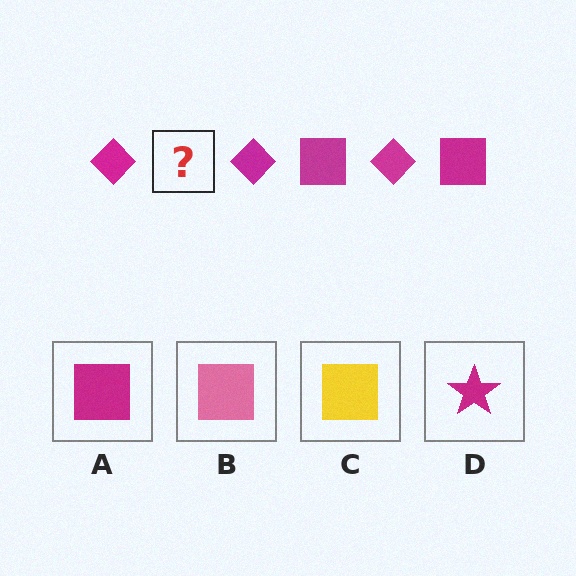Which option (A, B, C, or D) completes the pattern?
A.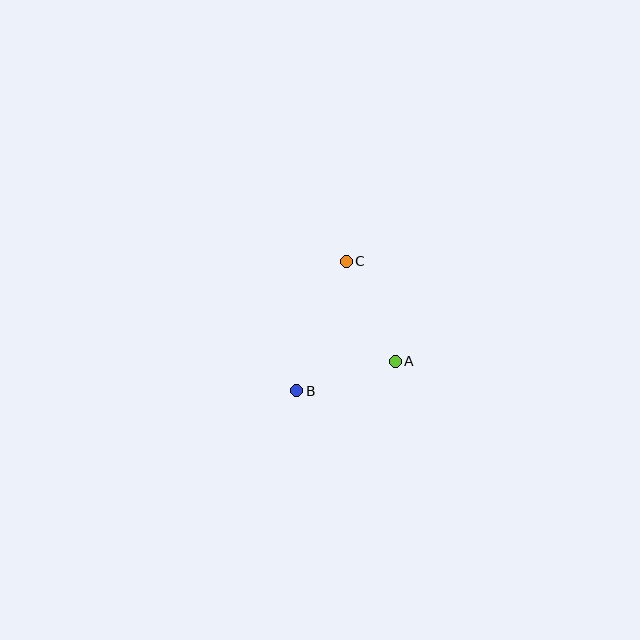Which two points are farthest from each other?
Points B and C are farthest from each other.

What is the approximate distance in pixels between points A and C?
The distance between A and C is approximately 111 pixels.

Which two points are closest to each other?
Points A and B are closest to each other.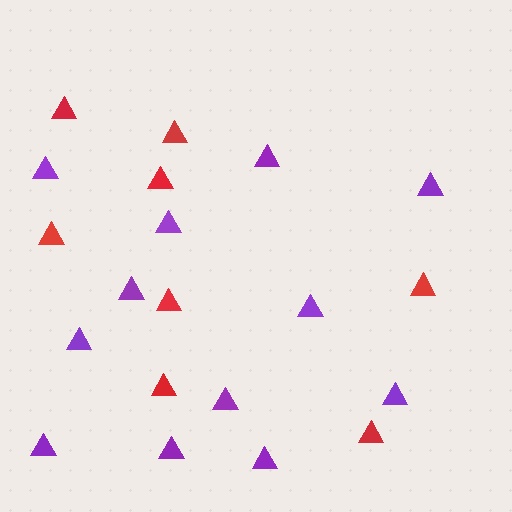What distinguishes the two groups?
There are 2 groups: one group of red triangles (8) and one group of purple triangles (12).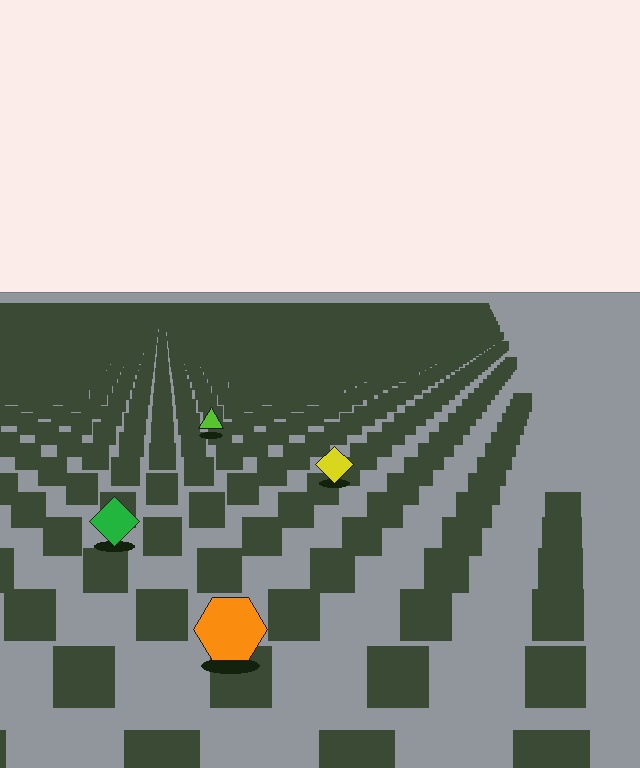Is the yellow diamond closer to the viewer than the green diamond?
No. The green diamond is closer — you can tell from the texture gradient: the ground texture is coarser near it.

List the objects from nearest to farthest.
From nearest to farthest: the orange hexagon, the green diamond, the yellow diamond, the lime triangle.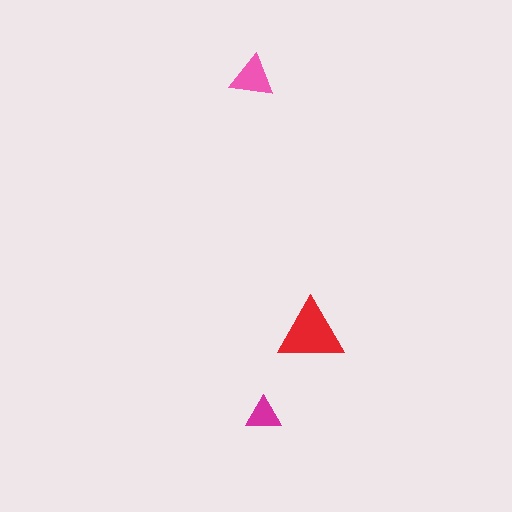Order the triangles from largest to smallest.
the red one, the pink one, the magenta one.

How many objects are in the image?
There are 3 objects in the image.